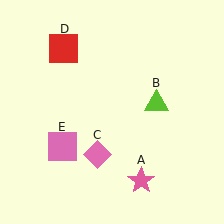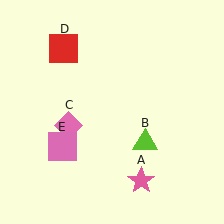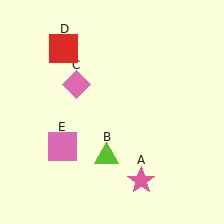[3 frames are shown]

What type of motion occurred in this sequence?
The lime triangle (object B), pink diamond (object C) rotated clockwise around the center of the scene.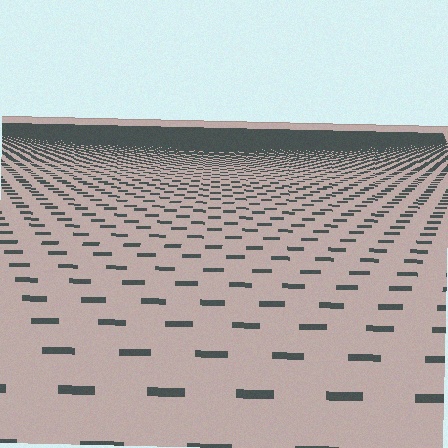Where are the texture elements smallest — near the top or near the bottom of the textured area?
Near the top.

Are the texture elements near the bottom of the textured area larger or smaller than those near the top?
Larger. Near the bottom, elements are closer to the viewer and appear at a bigger on-screen size.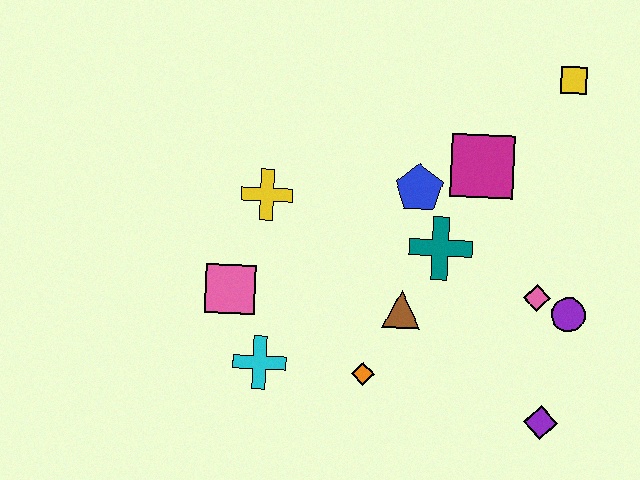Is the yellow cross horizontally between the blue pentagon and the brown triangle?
No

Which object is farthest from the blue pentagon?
The purple diamond is farthest from the blue pentagon.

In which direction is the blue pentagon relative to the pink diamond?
The blue pentagon is to the left of the pink diamond.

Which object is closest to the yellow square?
The magenta square is closest to the yellow square.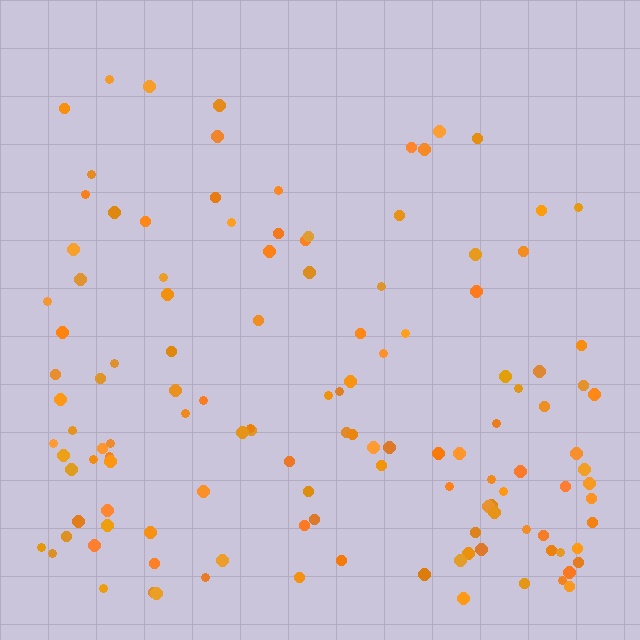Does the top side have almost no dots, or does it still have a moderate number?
Still a moderate number, just noticeably fewer than the bottom.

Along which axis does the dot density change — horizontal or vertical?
Vertical.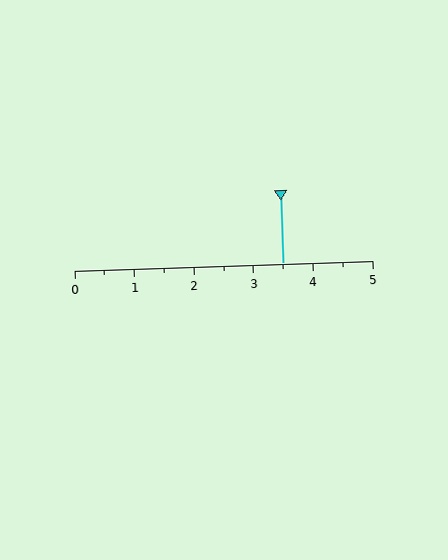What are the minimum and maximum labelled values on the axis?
The axis runs from 0 to 5.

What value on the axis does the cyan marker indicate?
The marker indicates approximately 3.5.